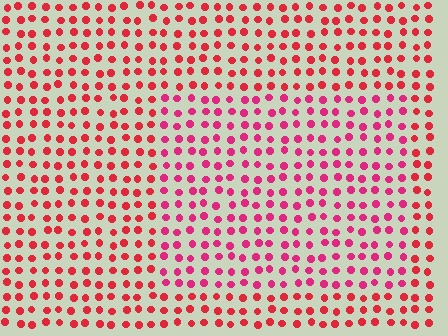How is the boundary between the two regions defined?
The boundary is defined purely by a slight shift in hue (about 23 degrees). Spacing, size, and orientation are identical on both sides.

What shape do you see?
I see a rectangle.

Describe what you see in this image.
The image is filled with small red elements in a uniform arrangement. A rectangle-shaped region is visible where the elements are tinted to a slightly different hue, forming a subtle color boundary.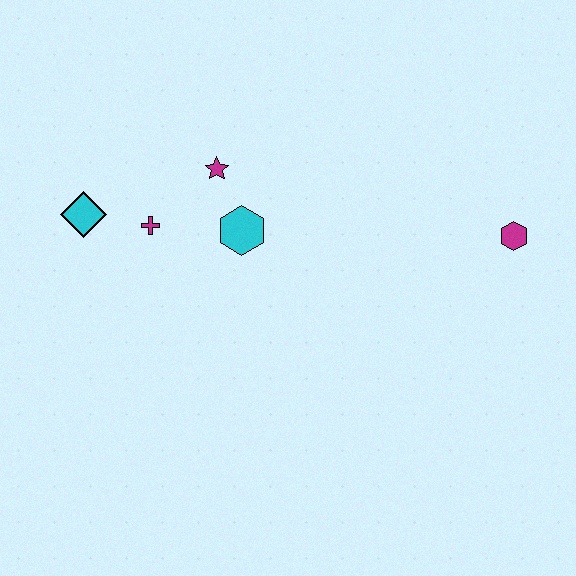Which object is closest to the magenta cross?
The cyan diamond is closest to the magenta cross.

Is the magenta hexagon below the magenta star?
Yes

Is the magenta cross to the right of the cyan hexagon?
No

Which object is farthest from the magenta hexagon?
The cyan diamond is farthest from the magenta hexagon.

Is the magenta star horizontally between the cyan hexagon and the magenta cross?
Yes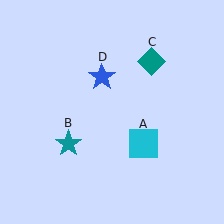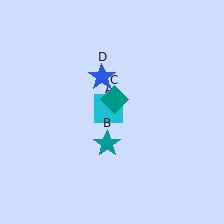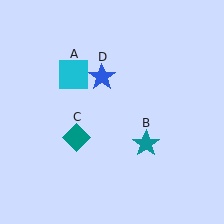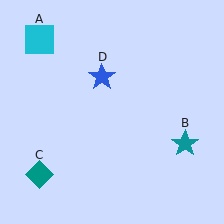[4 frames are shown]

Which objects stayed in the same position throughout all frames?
Blue star (object D) remained stationary.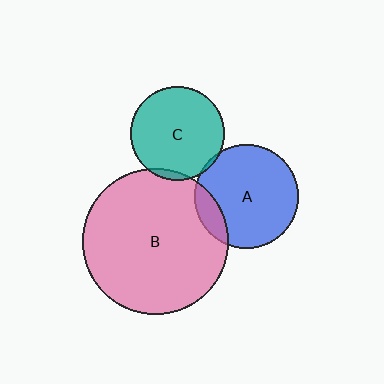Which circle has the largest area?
Circle B (pink).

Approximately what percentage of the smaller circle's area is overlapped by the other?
Approximately 5%.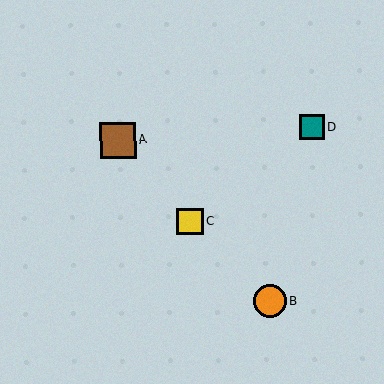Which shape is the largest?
The brown square (labeled A) is the largest.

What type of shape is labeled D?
Shape D is a teal square.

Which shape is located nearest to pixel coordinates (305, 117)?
The teal square (labeled D) at (312, 126) is nearest to that location.